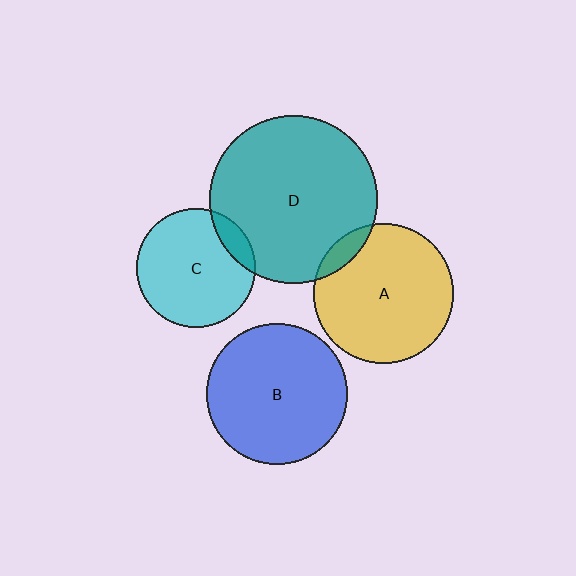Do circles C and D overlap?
Yes.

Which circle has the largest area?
Circle D (teal).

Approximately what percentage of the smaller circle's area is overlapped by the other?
Approximately 10%.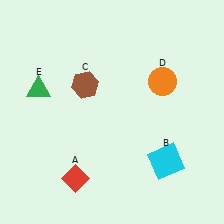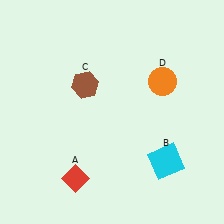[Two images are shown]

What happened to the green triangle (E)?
The green triangle (E) was removed in Image 2. It was in the top-left area of Image 1.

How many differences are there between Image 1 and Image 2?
There is 1 difference between the two images.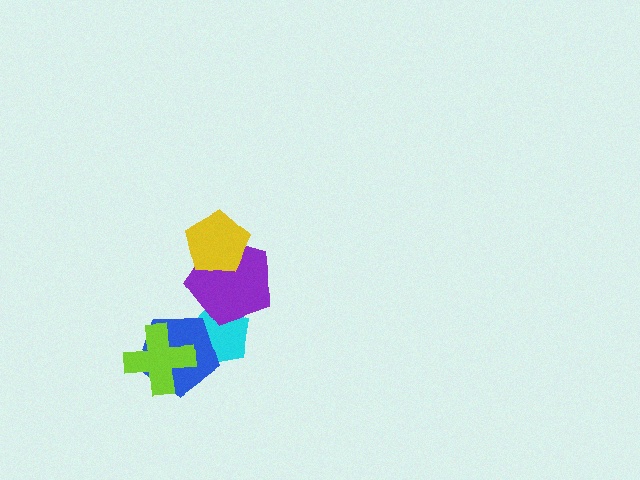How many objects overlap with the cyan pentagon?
2 objects overlap with the cyan pentagon.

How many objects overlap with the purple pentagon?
2 objects overlap with the purple pentagon.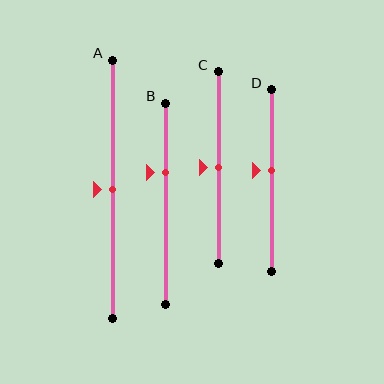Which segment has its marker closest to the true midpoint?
Segment A has its marker closest to the true midpoint.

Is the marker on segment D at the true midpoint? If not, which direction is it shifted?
No, the marker on segment D is shifted upward by about 5% of the segment length.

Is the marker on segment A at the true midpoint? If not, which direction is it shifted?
Yes, the marker on segment A is at the true midpoint.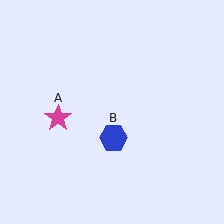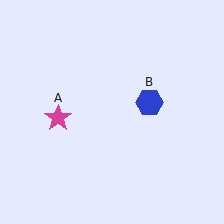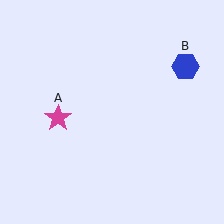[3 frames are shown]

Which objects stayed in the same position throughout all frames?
Magenta star (object A) remained stationary.